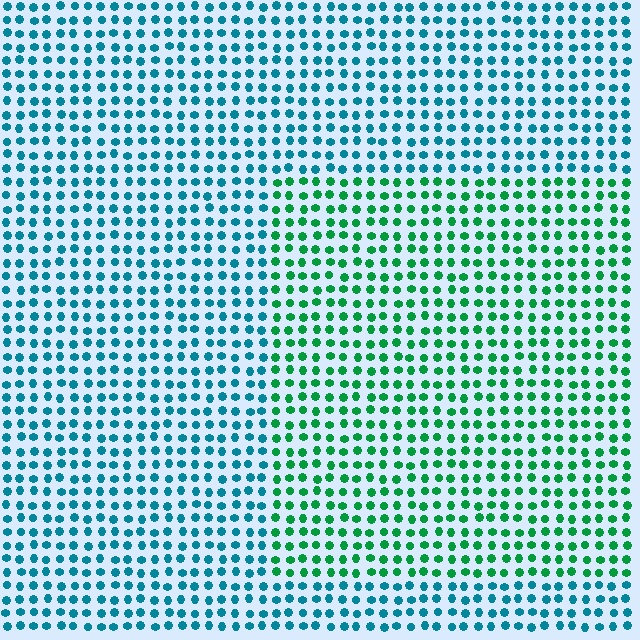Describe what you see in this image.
The image is filled with small teal elements in a uniform arrangement. A rectangle-shaped region is visible where the elements are tinted to a slightly different hue, forming a subtle color boundary.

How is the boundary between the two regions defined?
The boundary is defined purely by a slight shift in hue (about 45 degrees). Spacing, size, and orientation are identical on both sides.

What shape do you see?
I see a rectangle.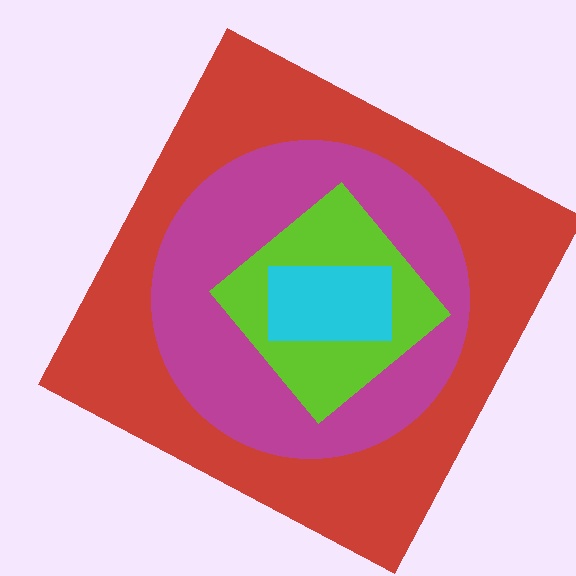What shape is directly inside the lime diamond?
The cyan rectangle.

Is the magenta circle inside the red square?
Yes.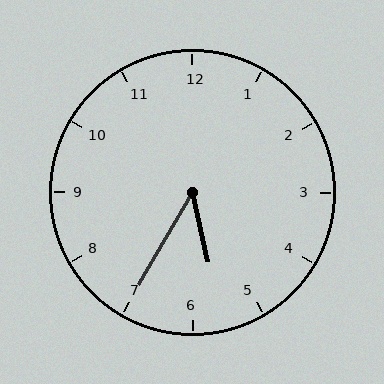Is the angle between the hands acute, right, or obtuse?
It is acute.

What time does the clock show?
5:35.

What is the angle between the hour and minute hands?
Approximately 42 degrees.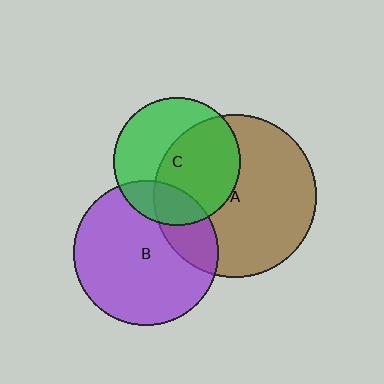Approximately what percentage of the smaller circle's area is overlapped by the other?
Approximately 25%.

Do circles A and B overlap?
Yes.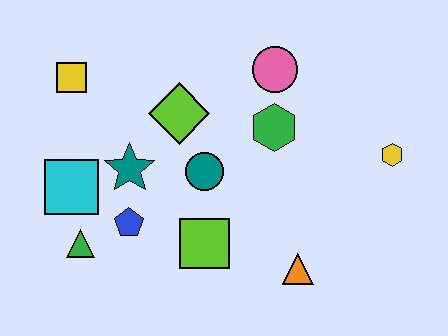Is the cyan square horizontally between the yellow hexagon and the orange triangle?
No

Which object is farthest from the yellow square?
The yellow hexagon is farthest from the yellow square.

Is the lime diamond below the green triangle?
No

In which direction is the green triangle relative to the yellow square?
The green triangle is below the yellow square.